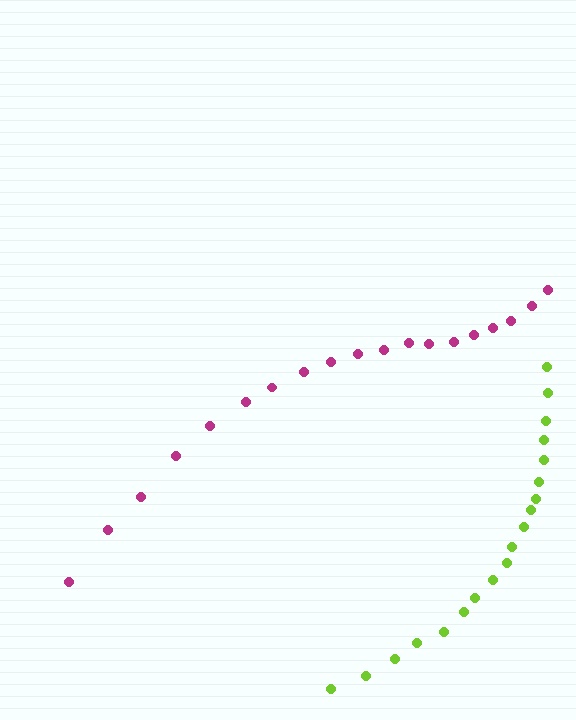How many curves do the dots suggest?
There are 2 distinct paths.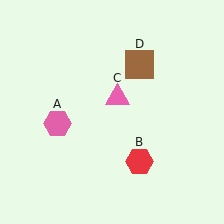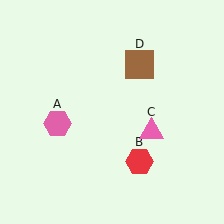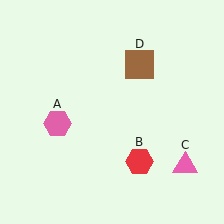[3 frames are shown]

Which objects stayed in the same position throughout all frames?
Pink hexagon (object A) and red hexagon (object B) and brown square (object D) remained stationary.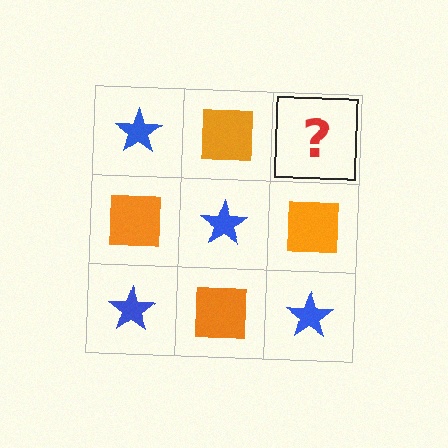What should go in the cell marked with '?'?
The missing cell should contain a blue star.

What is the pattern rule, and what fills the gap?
The rule is that it alternates blue star and orange square in a checkerboard pattern. The gap should be filled with a blue star.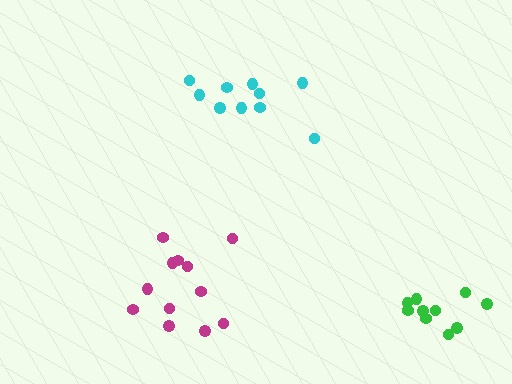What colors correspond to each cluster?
The clusters are colored: cyan, magenta, green.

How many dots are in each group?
Group 1: 10 dots, Group 2: 12 dots, Group 3: 10 dots (32 total).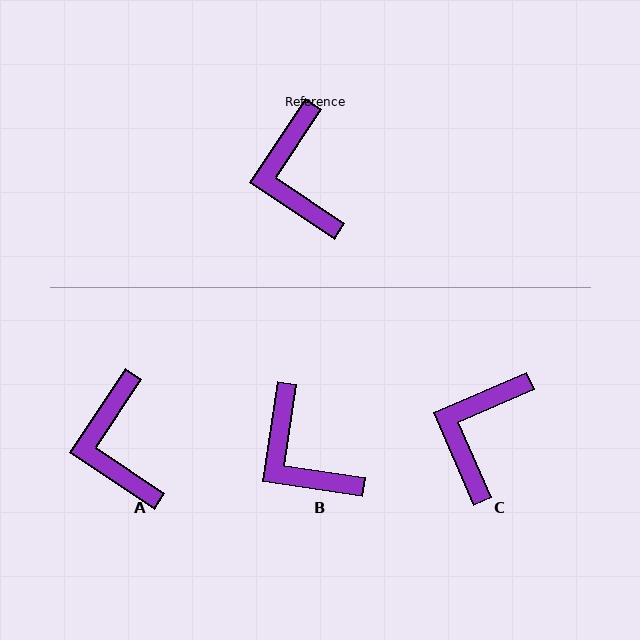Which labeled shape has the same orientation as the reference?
A.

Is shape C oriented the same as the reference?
No, it is off by about 33 degrees.